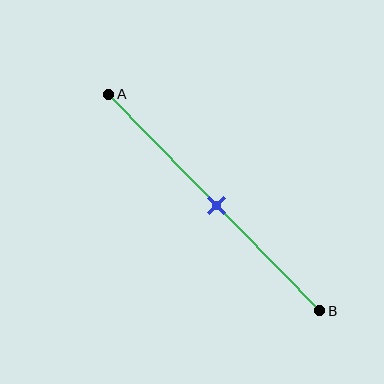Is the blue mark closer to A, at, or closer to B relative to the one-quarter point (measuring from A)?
The blue mark is closer to point B than the one-quarter point of segment AB.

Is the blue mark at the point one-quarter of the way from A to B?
No, the mark is at about 50% from A, not at the 25% one-quarter point.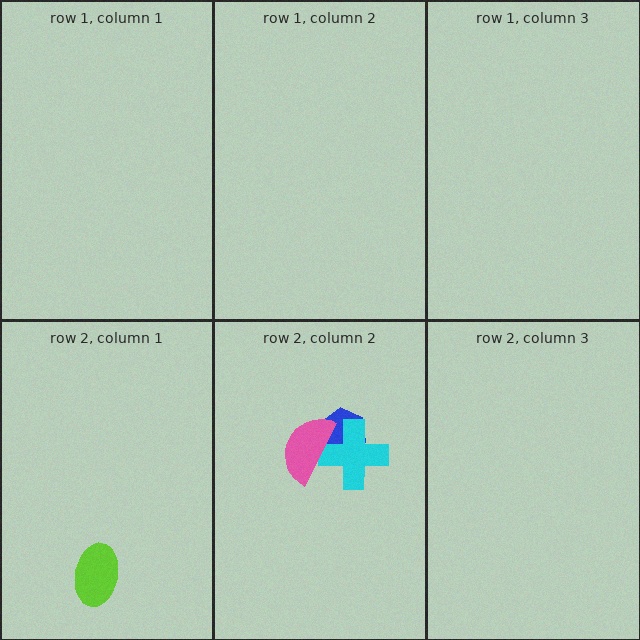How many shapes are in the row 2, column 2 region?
3.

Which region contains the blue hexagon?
The row 2, column 2 region.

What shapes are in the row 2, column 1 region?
The lime ellipse.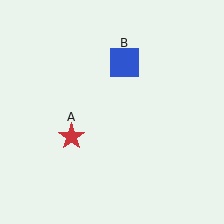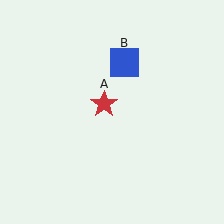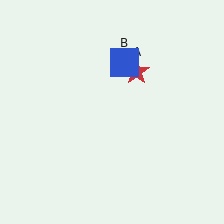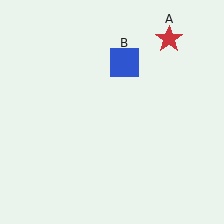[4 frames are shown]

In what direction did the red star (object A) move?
The red star (object A) moved up and to the right.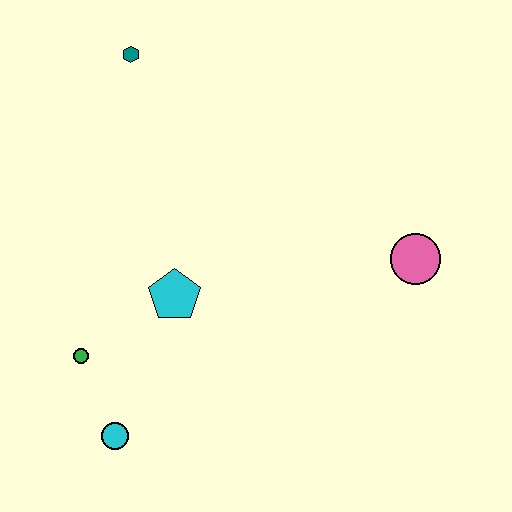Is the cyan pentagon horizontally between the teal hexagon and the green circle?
No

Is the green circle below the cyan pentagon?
Yes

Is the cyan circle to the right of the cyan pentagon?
No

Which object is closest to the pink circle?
The cyan pentagon is closest to the pink circle.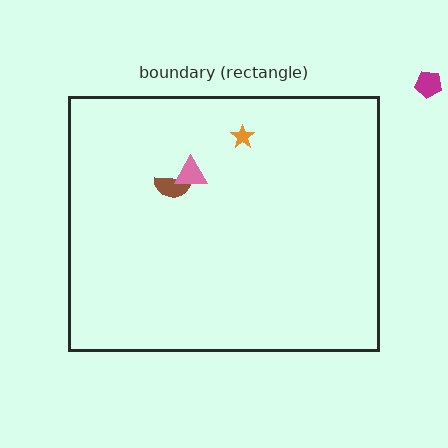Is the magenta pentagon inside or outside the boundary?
Outside.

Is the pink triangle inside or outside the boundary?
Inside.